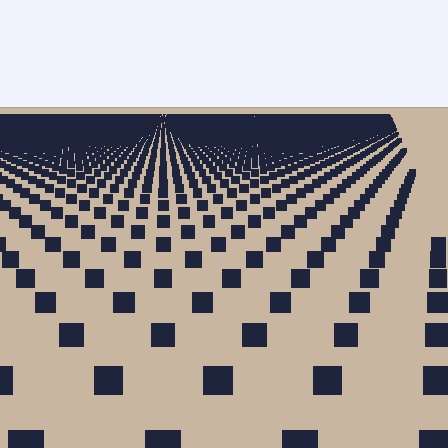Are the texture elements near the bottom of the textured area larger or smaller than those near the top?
Larger. Near the bottom, elements are closer to the viewer and appear at a bigger on-screen size.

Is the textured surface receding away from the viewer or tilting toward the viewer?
The surface is receding away from the viewer. Texture elements get smaller and denser toward the top.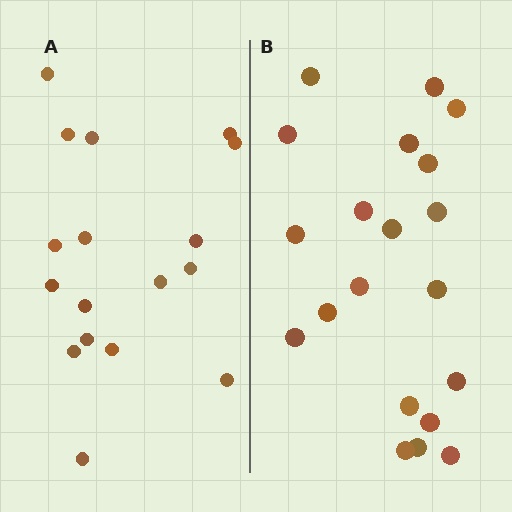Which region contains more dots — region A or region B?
Region B (the right region) has more dots.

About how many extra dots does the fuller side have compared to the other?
Region B has just a few more — roughly 2 or 3 more dots than region A.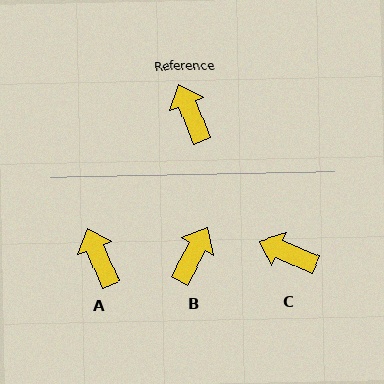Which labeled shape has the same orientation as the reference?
A.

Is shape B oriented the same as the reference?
No, it is off by about 51 degrees.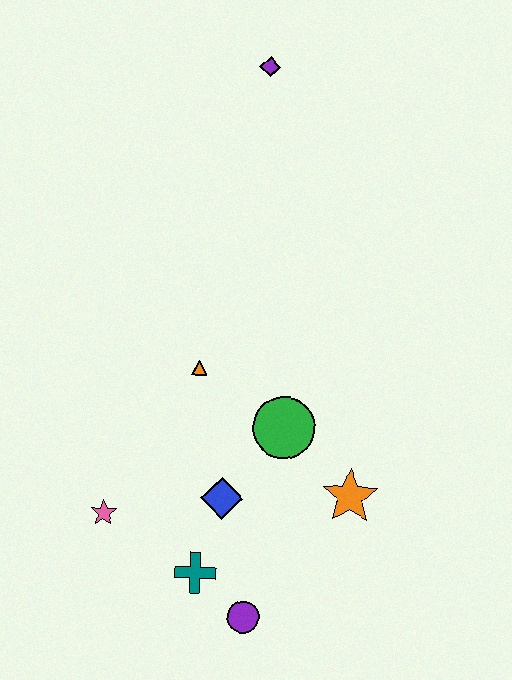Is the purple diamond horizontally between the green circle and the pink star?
Yes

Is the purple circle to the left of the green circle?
Yes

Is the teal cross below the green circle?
Yes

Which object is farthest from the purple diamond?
The purple circle is farthest from the purple diamond.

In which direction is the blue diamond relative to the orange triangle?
The blue diamond is below the orange triangle.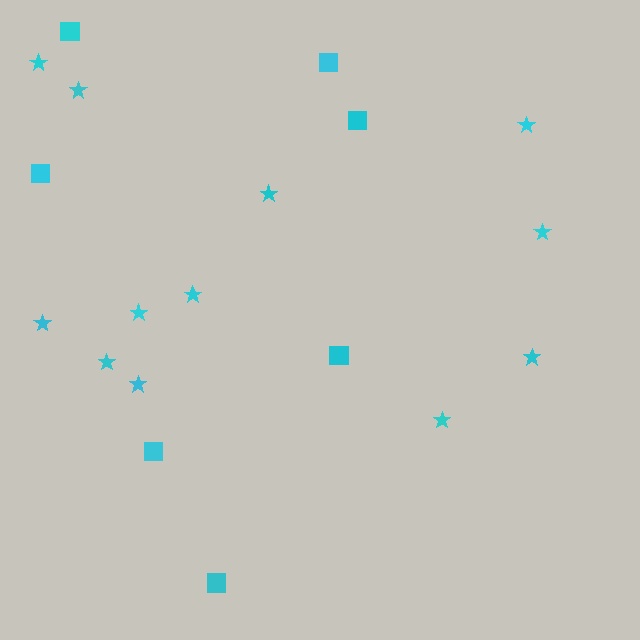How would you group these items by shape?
There are 2 groups: one group of stars (12) and one group of squares (7).